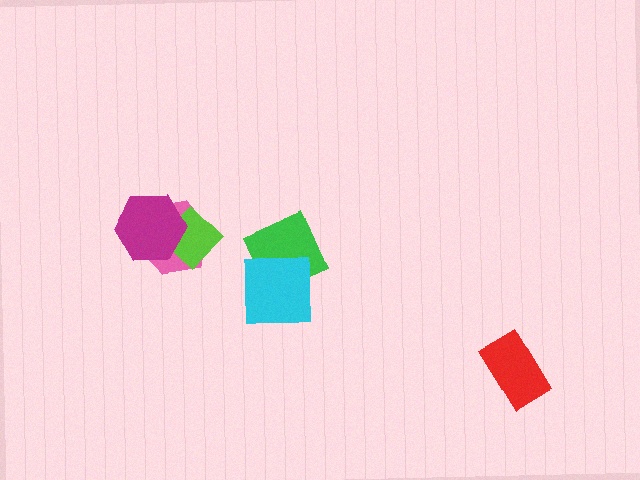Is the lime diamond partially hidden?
Yes, it is partially covered by another shape.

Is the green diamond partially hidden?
Yes, it is partially covered by another shape.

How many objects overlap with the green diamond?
1 object overlaps with the green diamond.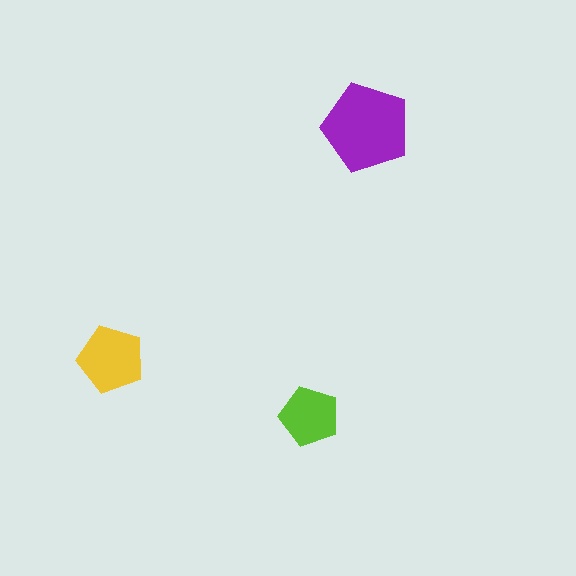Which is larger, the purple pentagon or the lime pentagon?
The purple one.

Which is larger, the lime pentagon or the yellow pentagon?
The yellow one.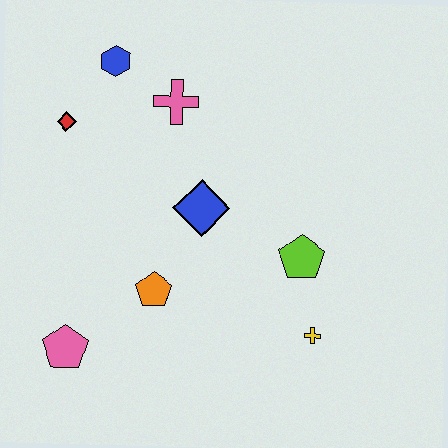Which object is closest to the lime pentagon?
The yellow cross is closest to the lime pentagon.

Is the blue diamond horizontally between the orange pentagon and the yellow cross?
Yes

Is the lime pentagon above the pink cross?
No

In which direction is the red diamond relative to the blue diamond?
The red diamond is to the left of the blue diamond.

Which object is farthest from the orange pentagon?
The blue hexagon is farthest from the orange pentagon.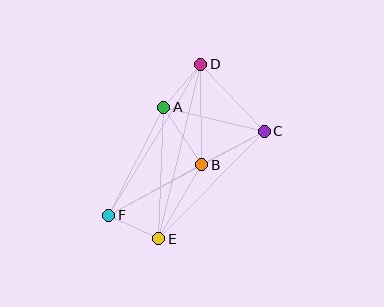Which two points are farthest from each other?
Points D and E are farthest from each other.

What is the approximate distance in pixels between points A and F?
The distance between A and F is approximately 121 pixels.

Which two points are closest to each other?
Points E and F are closest to each other.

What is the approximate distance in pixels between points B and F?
The distance between B and F is approximately 106 pixels.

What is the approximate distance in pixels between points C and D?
The distance between C and D is approximately 92 pixels.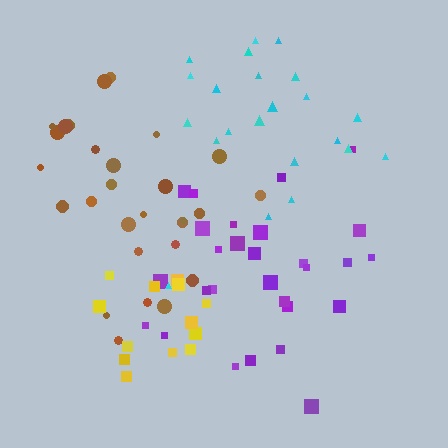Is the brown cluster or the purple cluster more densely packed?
Purple.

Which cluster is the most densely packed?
Purple.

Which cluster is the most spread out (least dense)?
Cyan.